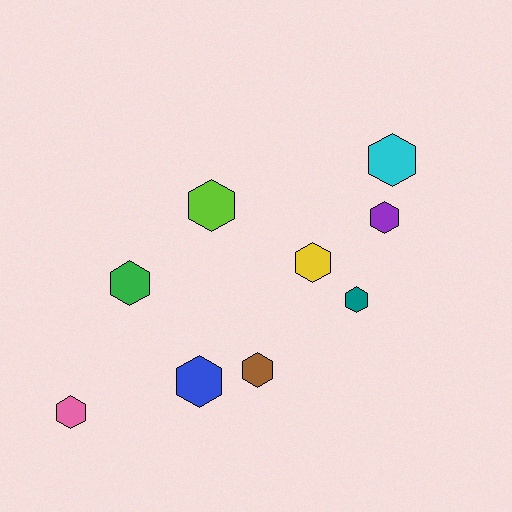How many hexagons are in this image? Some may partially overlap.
There are 9 hexagons.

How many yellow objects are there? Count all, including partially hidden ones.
There is 1 yellow object.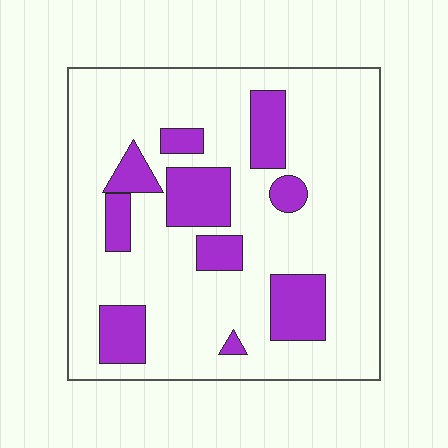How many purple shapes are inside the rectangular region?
10.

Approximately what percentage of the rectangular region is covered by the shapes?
Approximately 20%.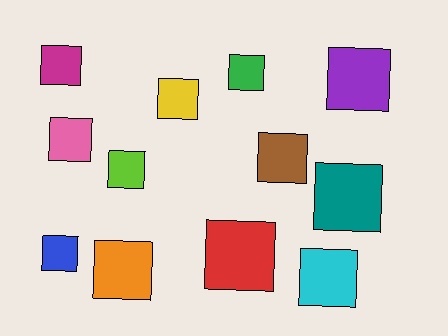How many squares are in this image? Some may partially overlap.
There are 12 squares.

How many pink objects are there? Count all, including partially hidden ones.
There is 1 pink object.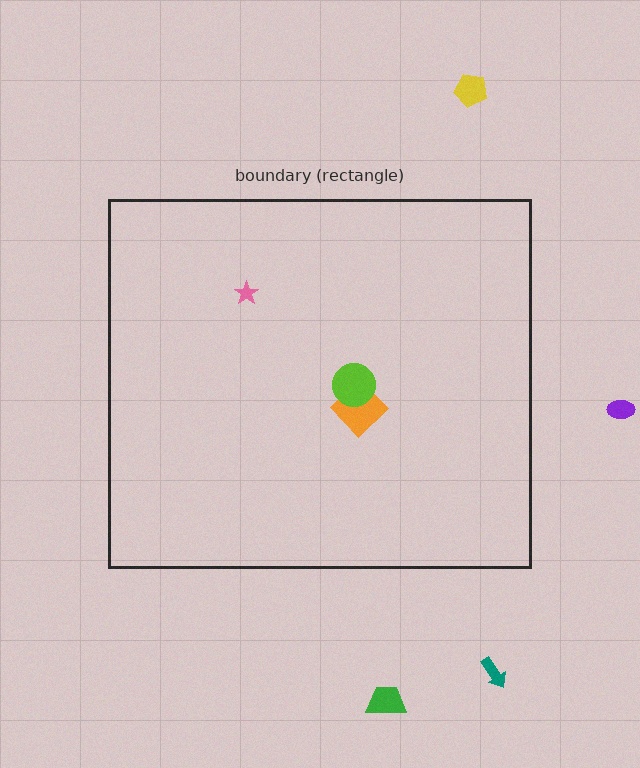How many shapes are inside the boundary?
3 inside, 4 outside.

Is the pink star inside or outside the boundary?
Inside.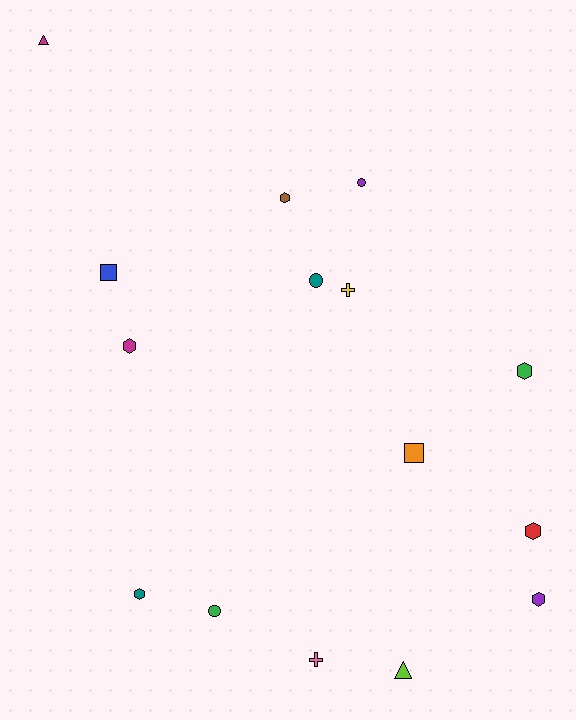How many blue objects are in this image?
There is 1 blue object.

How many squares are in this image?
There are 2 squares.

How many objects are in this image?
There are 15 objects.